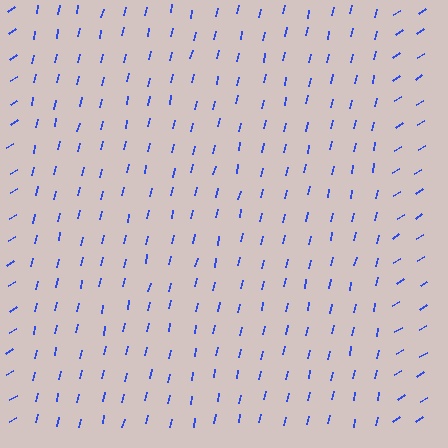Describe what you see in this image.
The image is filled with small blue line segments. A rectangle region in the image has lines oriented differently from the surrounding lines, creating a visible texture boundary.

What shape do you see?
I see a rectangle.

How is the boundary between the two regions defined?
The boundary is defined purely by a change in line orientation (approximately 45 degrees difference). All lines are the same color and thickness.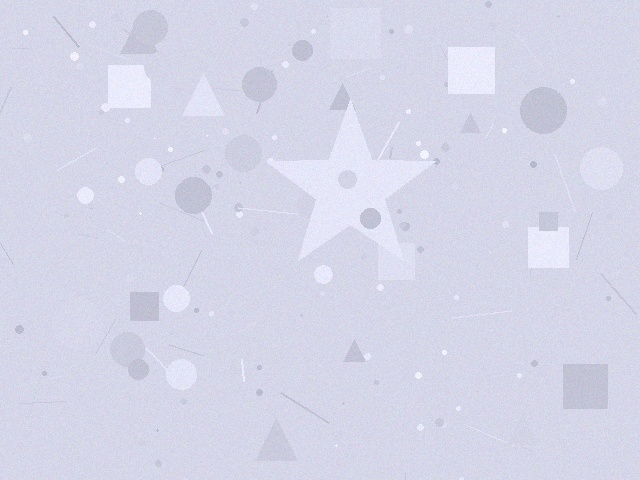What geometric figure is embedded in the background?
A star is embedded in the background.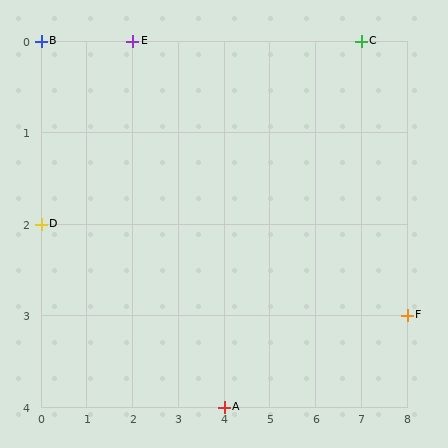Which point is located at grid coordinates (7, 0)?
Point C is at (7, 0).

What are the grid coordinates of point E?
Point E is at grid coordinates (2, 0).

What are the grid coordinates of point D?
Point D is at grid coordinates (0, 2).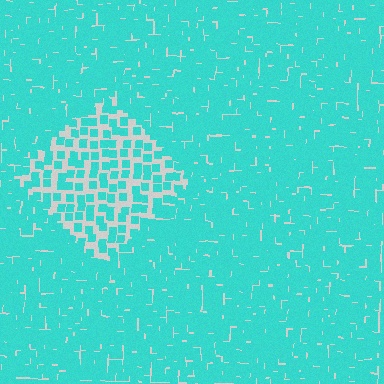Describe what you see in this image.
The image contains small cyan elements arranged at two different densities. A diamond-shaped region is visible where the elements are less densely packed than the surrounding area.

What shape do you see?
I see a diamond.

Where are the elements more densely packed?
The elements are more densely packed outside the diamond boundary.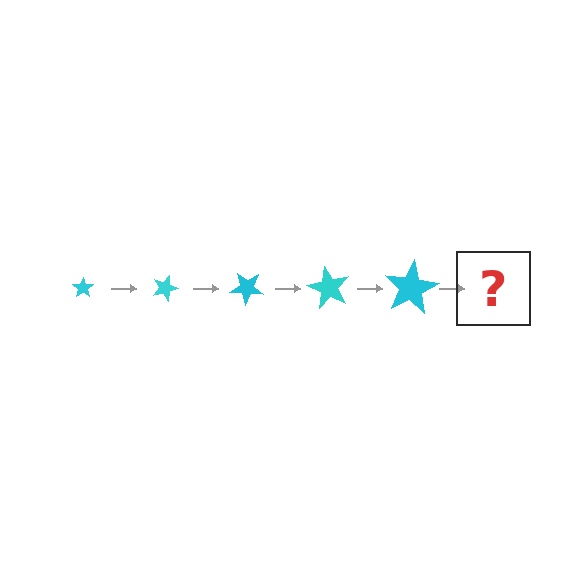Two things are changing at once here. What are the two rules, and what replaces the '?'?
The two rules are that the star grows larger each step and it rotates 20 degrees each step. The '?' should be a star, larger than the previous one and rotated 100 degrees from the start.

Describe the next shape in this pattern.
It should be a star, larger than the previous one and rotated 100 degrees from the start.